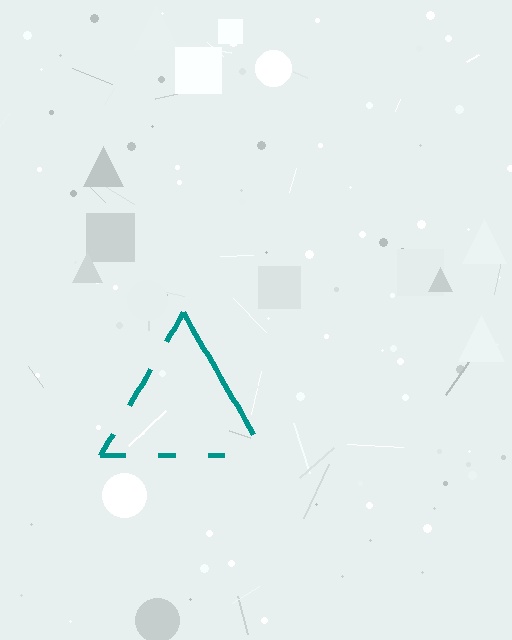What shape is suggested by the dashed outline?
The dashed outline suggests a triangle.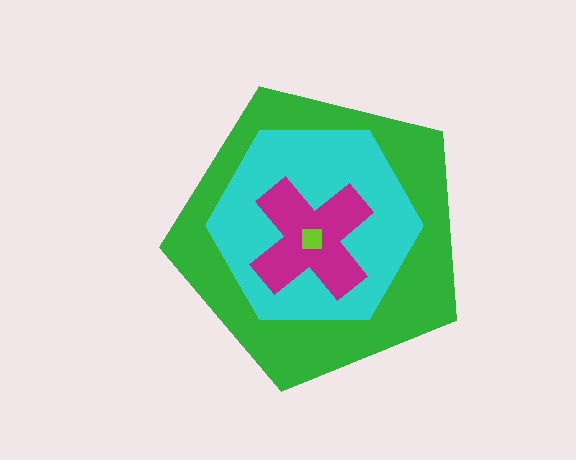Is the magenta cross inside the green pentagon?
Yes.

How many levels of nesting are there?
4.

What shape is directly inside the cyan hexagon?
The magenta cross.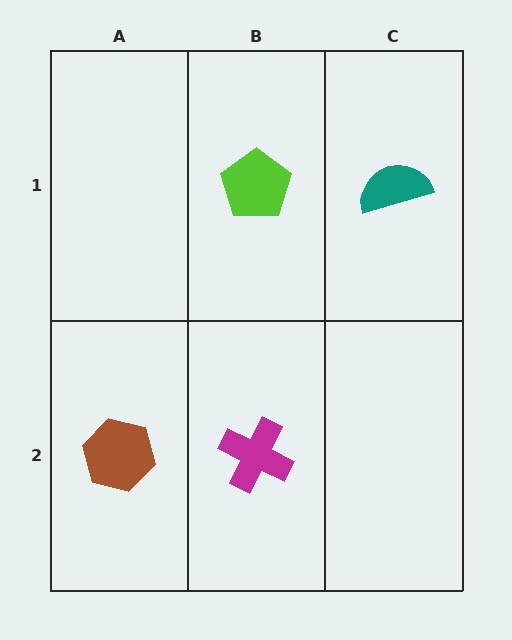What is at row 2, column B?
A magenta cross.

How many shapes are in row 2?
2 shapes.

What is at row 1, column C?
A teal semicircle.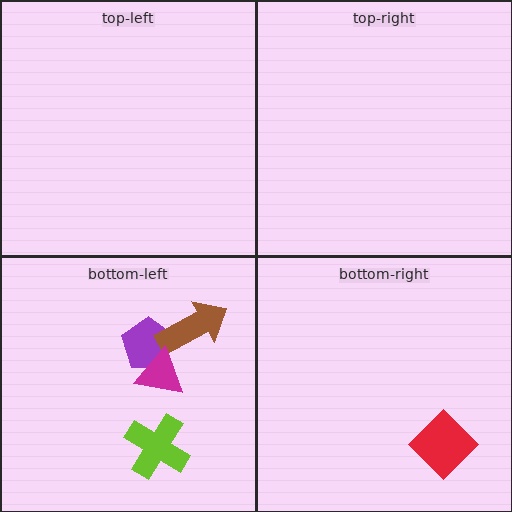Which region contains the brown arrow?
The bottom-left region.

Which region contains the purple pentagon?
The bottom-left region.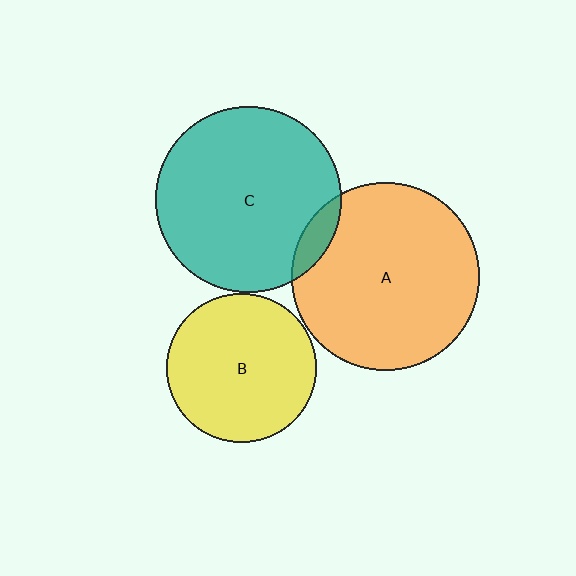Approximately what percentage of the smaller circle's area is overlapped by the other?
Approximately 5%.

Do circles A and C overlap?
Yes.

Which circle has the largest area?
Circle A (orange).